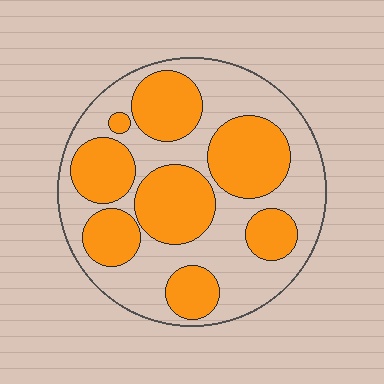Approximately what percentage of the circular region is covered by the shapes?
Approximately 45%.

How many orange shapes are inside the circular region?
8.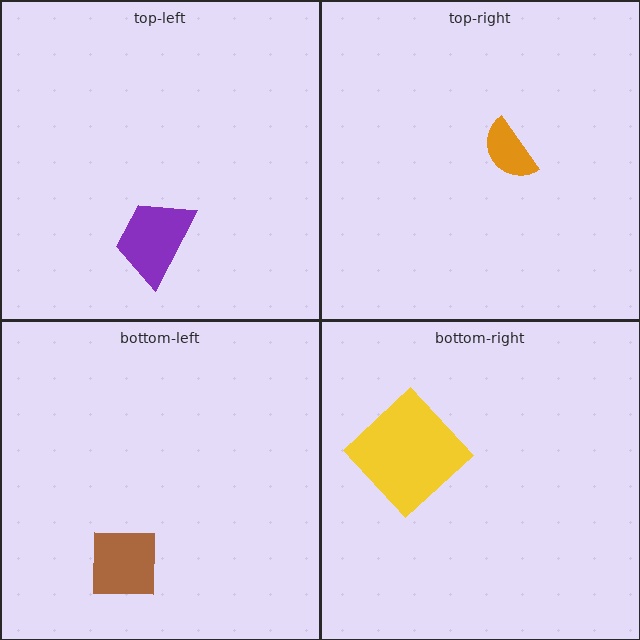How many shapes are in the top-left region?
1.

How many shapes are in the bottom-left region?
1.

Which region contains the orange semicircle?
The top-right region.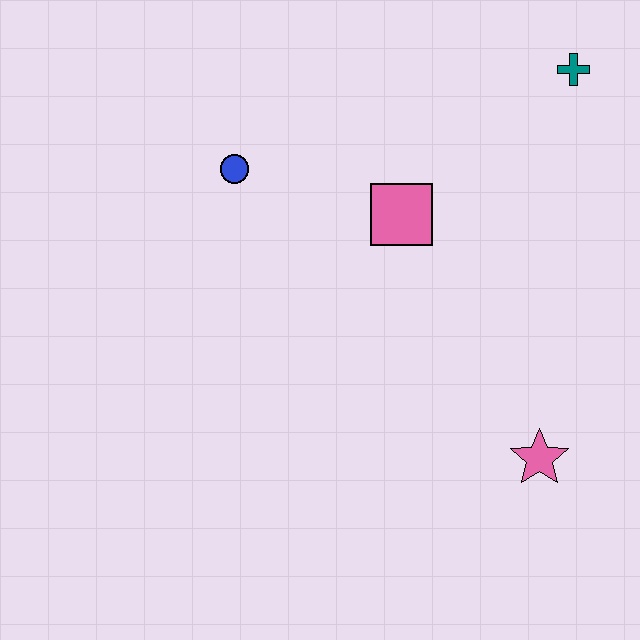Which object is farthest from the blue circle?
The pink star is farthest from the blue circle.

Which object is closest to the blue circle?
The pink square is closest to the blue circle.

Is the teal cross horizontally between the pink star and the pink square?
No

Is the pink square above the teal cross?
No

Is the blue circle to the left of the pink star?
Yes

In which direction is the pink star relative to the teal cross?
The pink star is below the teal cross.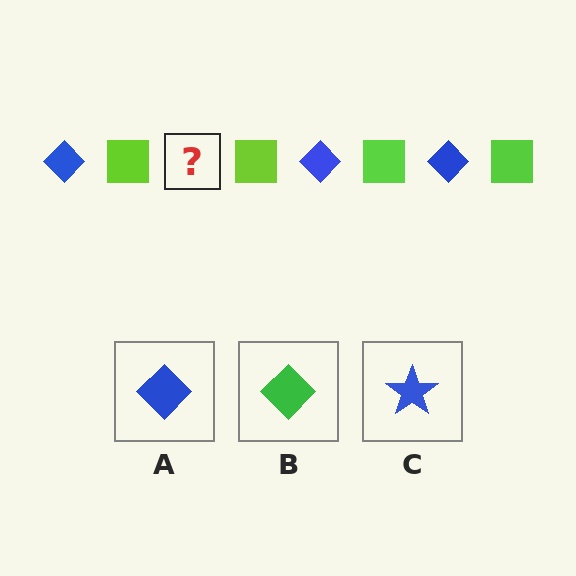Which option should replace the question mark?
Option A.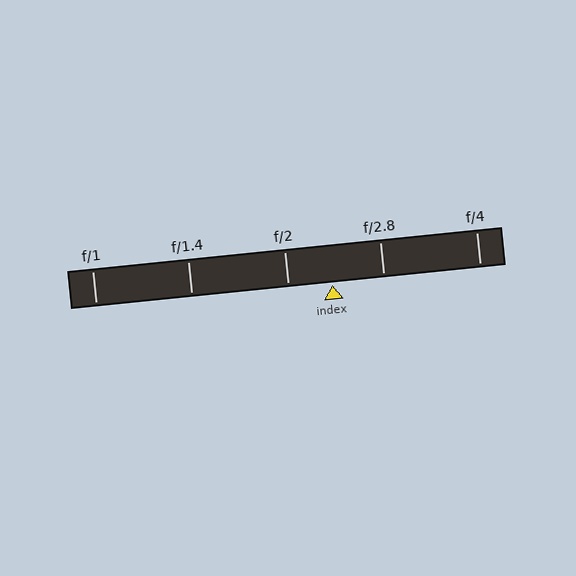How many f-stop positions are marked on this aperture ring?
There are 5 f-stop positions marked.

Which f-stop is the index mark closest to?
The index mark is closest to f/2.